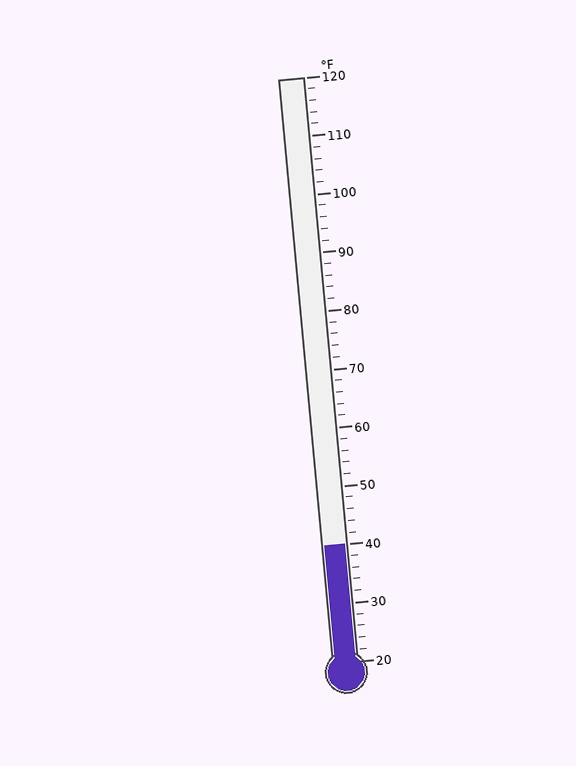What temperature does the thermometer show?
The thermometer shows approximately 40°F.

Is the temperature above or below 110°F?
The temperature is below 110°F.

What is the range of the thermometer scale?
The thermometer scale ranges from 20°F to 120°F.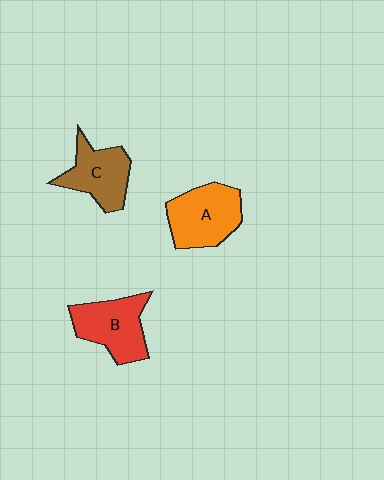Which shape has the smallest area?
Shape C (brown).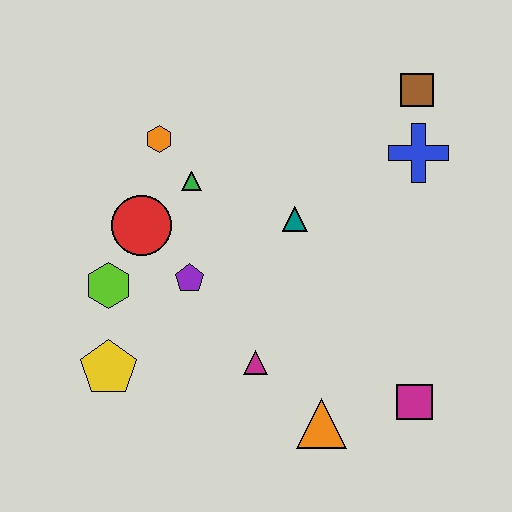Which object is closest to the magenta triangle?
The orange triangle is closest to the magenta triangle.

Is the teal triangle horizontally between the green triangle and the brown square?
Yes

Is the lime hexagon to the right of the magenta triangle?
No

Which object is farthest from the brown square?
The yellow pentagon is farthest from the brown square.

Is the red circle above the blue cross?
No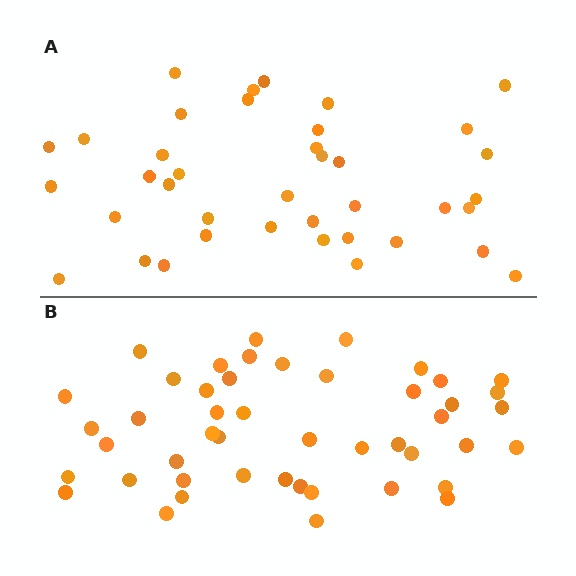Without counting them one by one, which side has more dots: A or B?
Region B (the bottom region) has more dots.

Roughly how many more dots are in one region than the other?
Region B has roughly 8 or so more dots than region A.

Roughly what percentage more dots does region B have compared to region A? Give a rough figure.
About 20% more.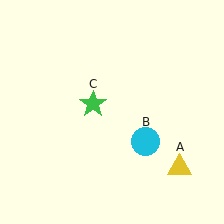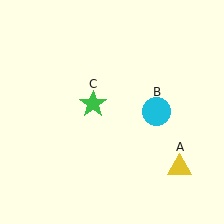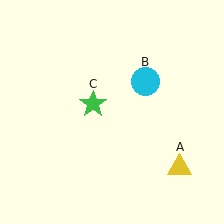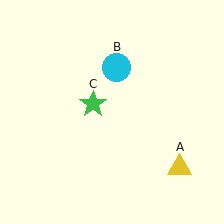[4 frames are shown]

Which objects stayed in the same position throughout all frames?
Yellow triangle (object A) and green star (object C) remained stationary.